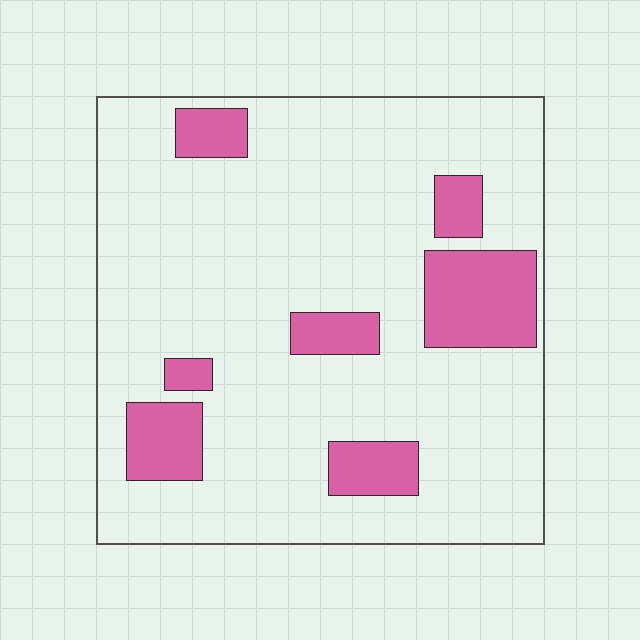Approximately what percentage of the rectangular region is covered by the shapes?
Approximately 15%.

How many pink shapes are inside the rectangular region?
7.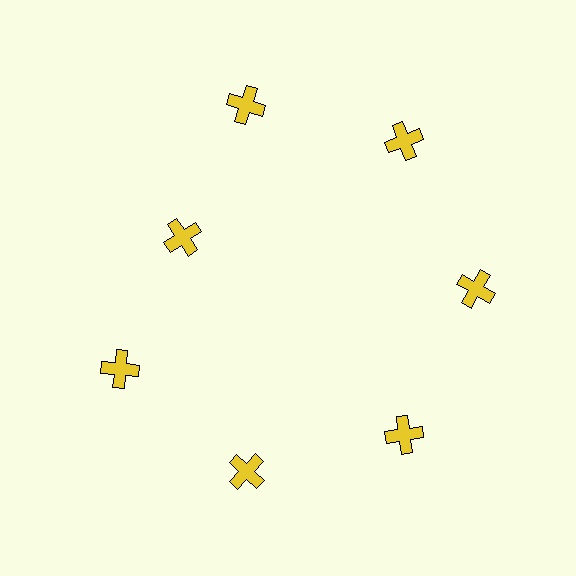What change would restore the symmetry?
The symmetry would be restored by moving it outward, back onto the ring so that all 7 crosses sit at equal angles and equal distance from the center.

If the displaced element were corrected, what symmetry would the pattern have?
It would have 7-fold rotational symmetry — the pattern would map onto itself every 51 degrees.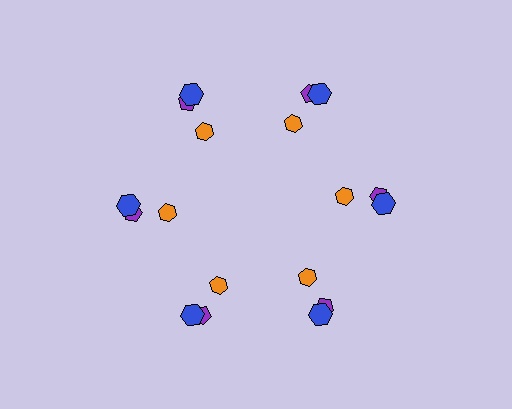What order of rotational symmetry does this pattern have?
This pattern has 6-fold rotational symmetry.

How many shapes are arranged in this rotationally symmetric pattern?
There are 18 shapes, arranged in 6 groups of 3.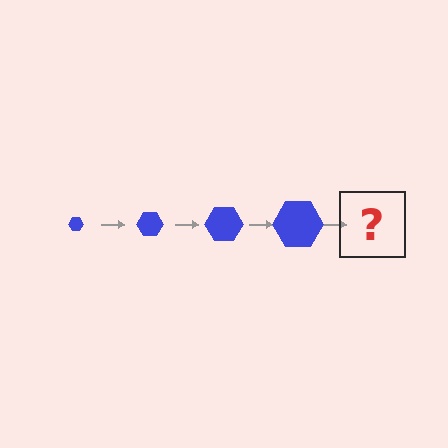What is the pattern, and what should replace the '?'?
The pattern is that the hexagon gets progressively larger each step. The '?' should be a blue hexagon, larger than the previous one.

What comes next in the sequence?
The next element should be a blue hexagon, larger than the previous one.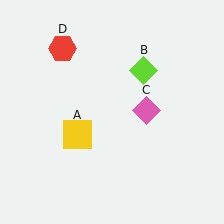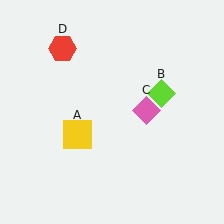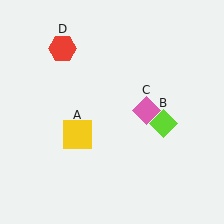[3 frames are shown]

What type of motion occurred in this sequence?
The lime diamond (object B) rotated clockwise around the center of the scene.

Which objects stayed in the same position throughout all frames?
Yellow square (object A) and pink diamond (object C) and red hexagon (object D) remained stationary.